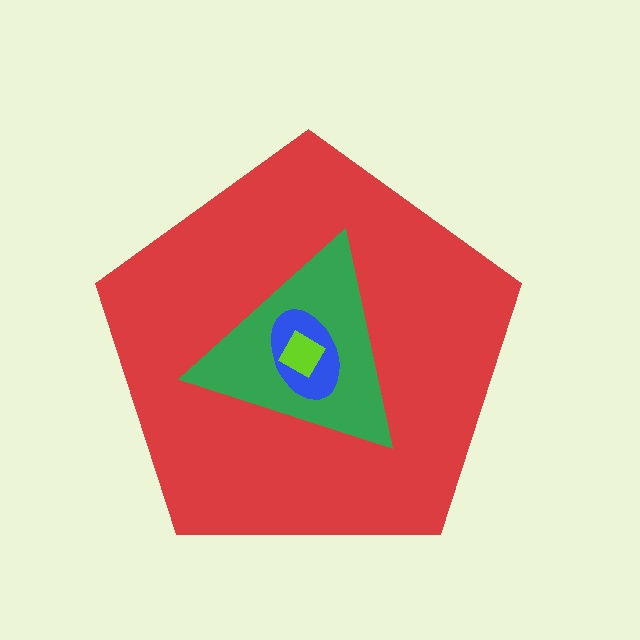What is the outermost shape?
The red pentagon.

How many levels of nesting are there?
4.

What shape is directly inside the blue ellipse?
The lime diamond.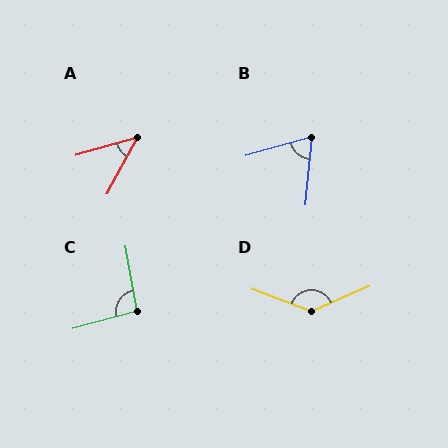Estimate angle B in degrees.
Approximately 68 degrees.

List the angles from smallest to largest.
A (46°), B (68°), C (95°), D (136°).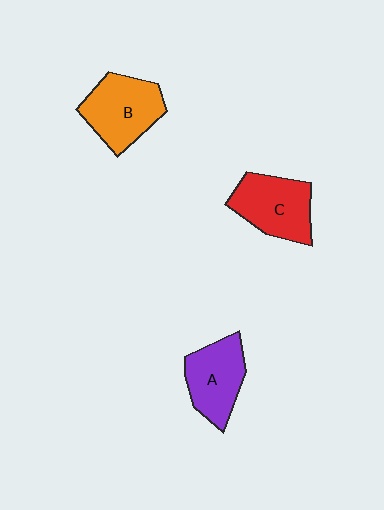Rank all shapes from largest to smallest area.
From largest to smallest: B (orange), C (red), A (purple).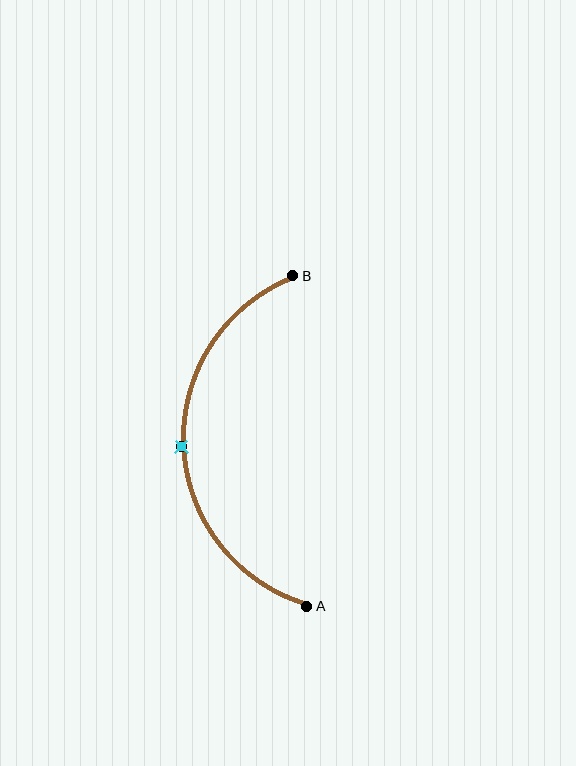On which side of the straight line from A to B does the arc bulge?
The arc bulges to the left of the straight line connecting A and B.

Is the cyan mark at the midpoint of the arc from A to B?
Yes. The cyan mark lies on the arc at equal arc-length from both A and B — it is the arc midpoint.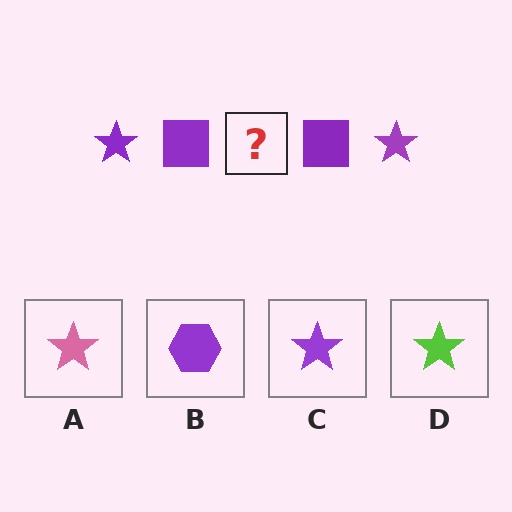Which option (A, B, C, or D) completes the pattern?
C.